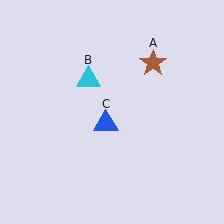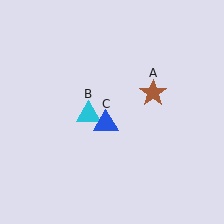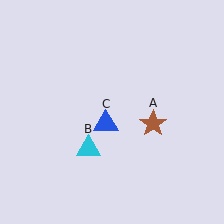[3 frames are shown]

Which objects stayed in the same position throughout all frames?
Blue triangle (object C) remained stationary.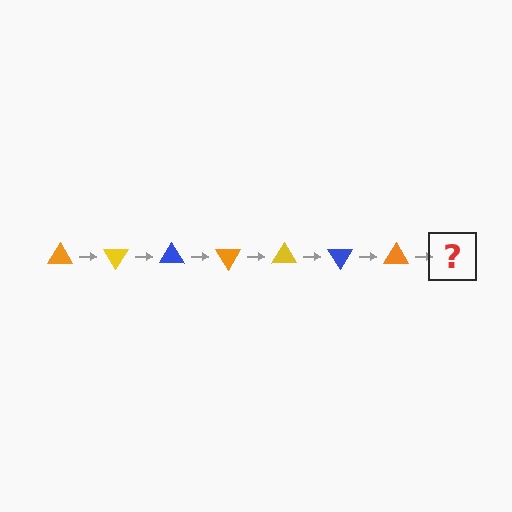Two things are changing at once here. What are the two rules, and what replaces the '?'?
The two rules are that it rotates 60 degrees each step and the color cycles through orange, yellow, and blue. The '?' should be a yellow triangle, rotated 420 degrees from the start.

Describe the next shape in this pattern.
It should be a yellow triangle, rotated 420 degrees from the start.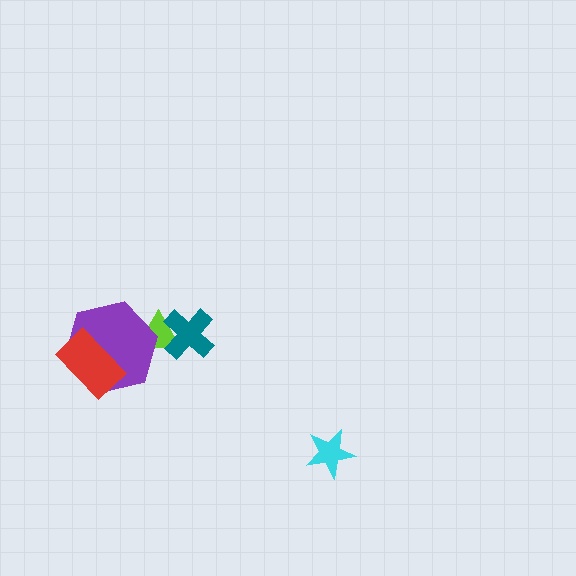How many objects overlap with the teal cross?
1 object overlaps with the teal cross.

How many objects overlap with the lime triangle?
2 objects overlap with the lime triangle.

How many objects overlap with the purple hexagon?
2 objects overlap with the purple hexagon.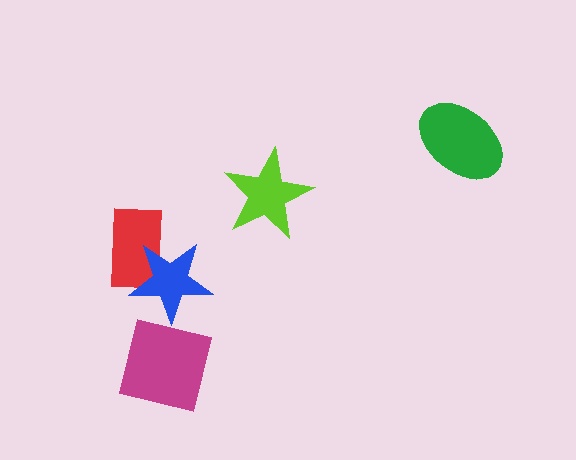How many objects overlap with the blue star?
1 object overlaps with the blue star.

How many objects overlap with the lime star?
0 objects overlap with the lime star.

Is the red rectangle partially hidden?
Yes, it is partially covered by another shape.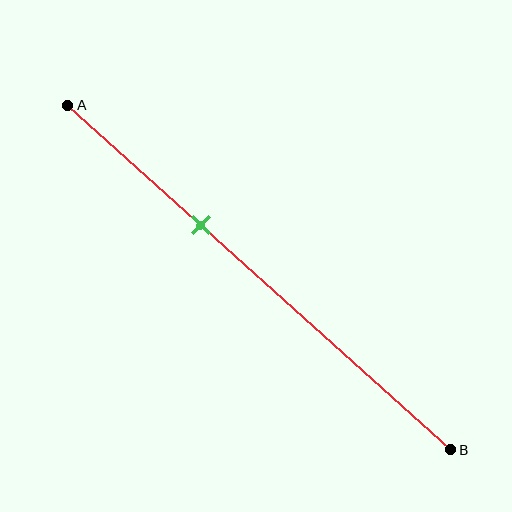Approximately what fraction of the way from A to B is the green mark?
The green mark is approximately 35% of the way from A to B.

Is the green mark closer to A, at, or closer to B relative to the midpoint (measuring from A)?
The green mark is closer to point A than the midpoint of segment AB.